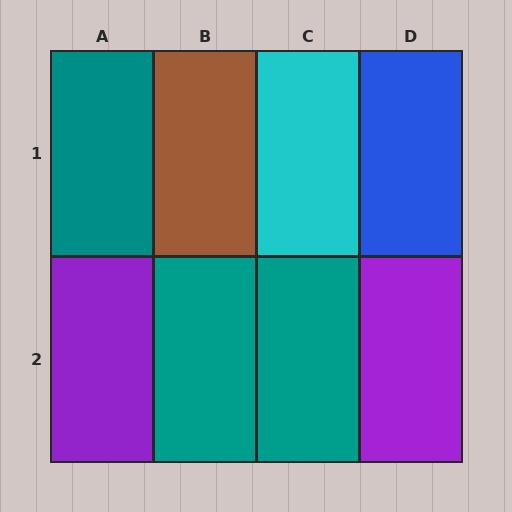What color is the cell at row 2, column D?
Purple.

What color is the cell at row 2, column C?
Teal.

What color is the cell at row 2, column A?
Purple.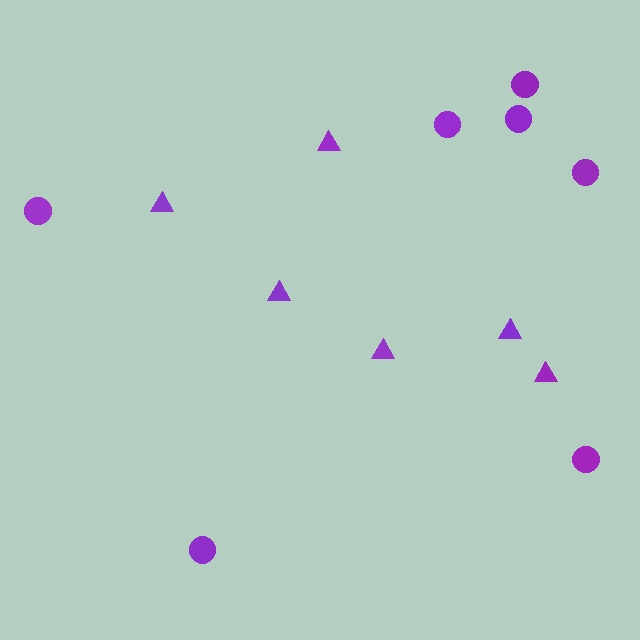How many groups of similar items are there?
There are 2 groups: one group of triangles (6) and one group of circles (7).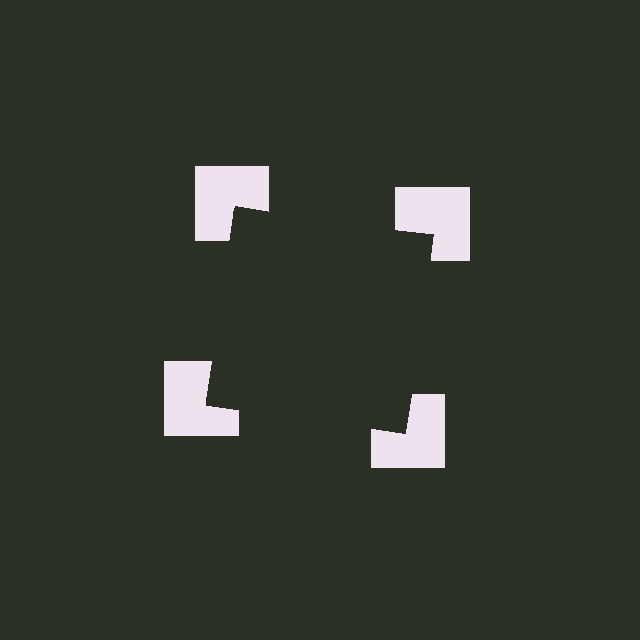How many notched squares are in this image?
There are 4 — one at each vertex of the illusory square.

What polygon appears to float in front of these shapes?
An illusory square — its edges are inferred from the aligned wedge cuts in the notched squares, not physically drawn.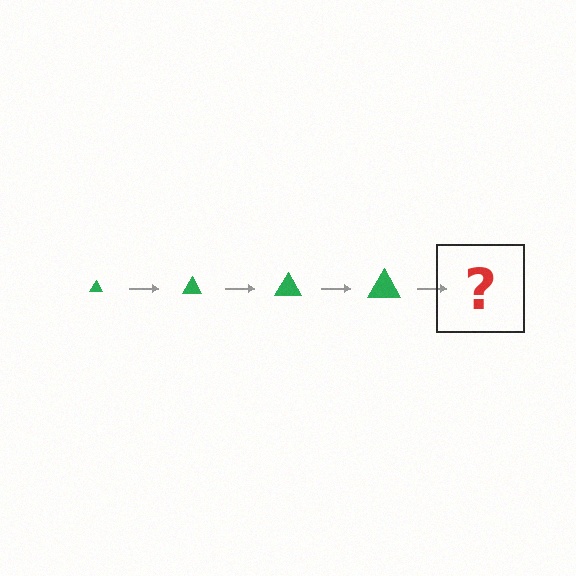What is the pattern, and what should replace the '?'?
The pattern is that the triangle gets progressively larger each step. The '?' should be a green triangle, larger than the previous one.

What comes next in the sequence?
The next element should be a green triangle, larger than the previous one.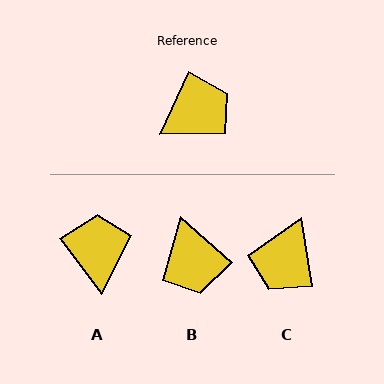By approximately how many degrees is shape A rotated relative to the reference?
Approximately 61 degrees counter-clockwise.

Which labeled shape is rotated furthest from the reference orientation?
C, about 146 degrees away.